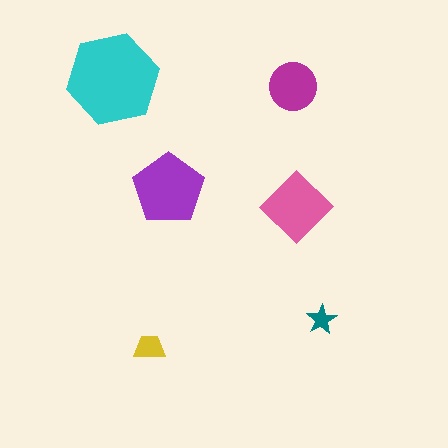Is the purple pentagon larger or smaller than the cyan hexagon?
Smaller.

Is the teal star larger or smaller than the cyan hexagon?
Smaller.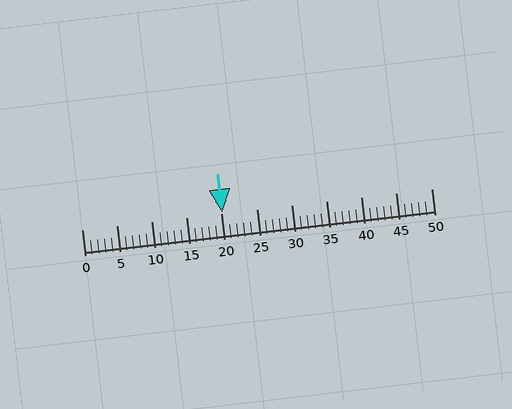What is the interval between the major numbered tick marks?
The major tick marks are spaced 5 units apart.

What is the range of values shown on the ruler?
The ruler shows values from 0 to 50.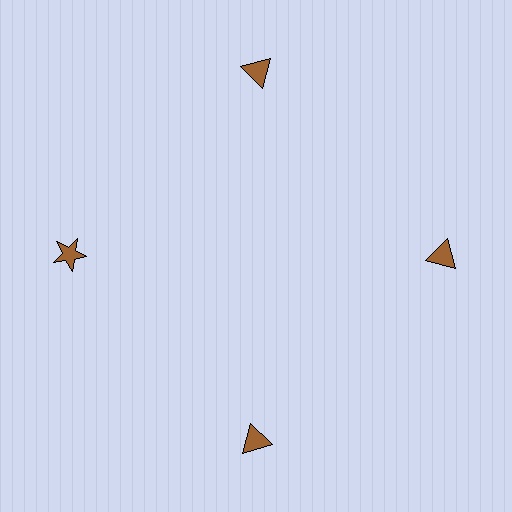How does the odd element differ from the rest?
It has a different shape: star instead of triangle.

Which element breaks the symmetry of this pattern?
The brown star at roughly the 9 o'clock position breaks the symmetry. All other shapes are brown triangles.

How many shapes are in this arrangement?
There are 4 shapes arranged in a ring pattern.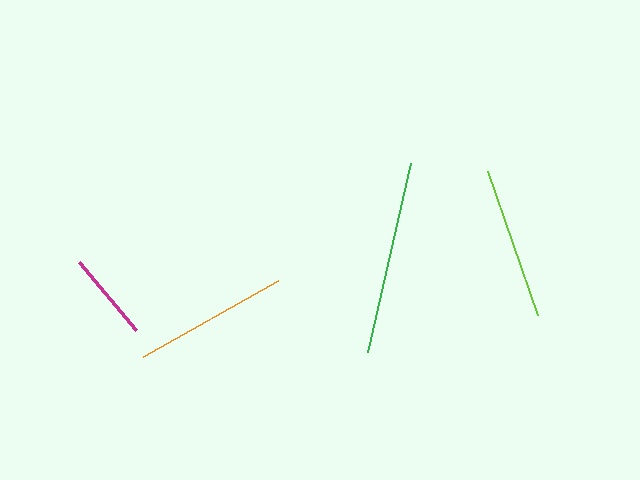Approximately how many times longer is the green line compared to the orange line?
The green line is approximately 1.3 times the length of the orange line.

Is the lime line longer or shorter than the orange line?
The orange line is longer than the lime line.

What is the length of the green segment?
The green segment is approximately 194 pixels long.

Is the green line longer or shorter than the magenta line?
The green line is longer than the magenta line.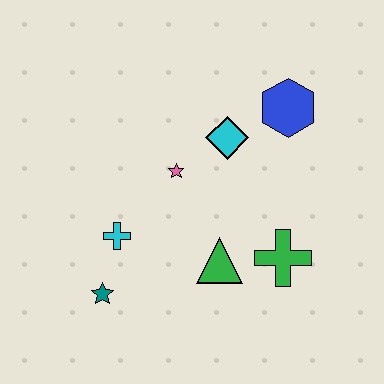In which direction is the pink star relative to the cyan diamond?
The pink star is to the left of the cyan diamond.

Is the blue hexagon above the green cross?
Yes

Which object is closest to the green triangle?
The green cross is closest to the green triangle.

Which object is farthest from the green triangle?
The blue hexagon is farthest from the green triangle.